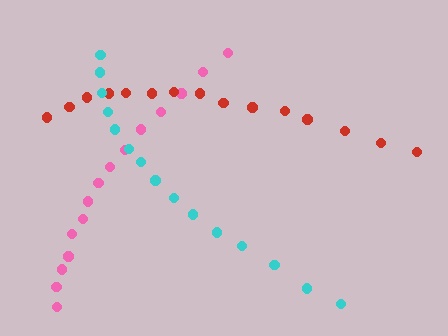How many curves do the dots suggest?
There are 3 distinct paths.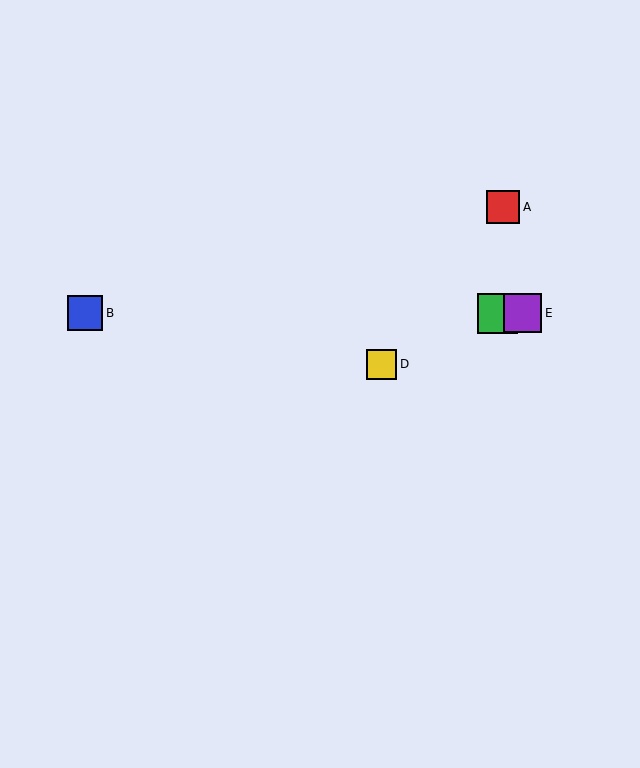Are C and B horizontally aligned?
Yes, both are at y≈313.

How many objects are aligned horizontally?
3 objects (B, C, E) are aligned horizontally.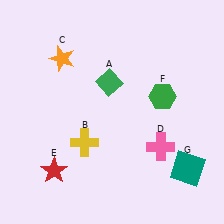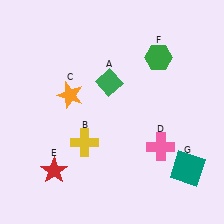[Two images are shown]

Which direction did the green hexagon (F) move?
The green hexagon (F) moved up.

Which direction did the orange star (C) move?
The orange star (C) moved down.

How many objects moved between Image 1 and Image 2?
2 objects moved between the two images.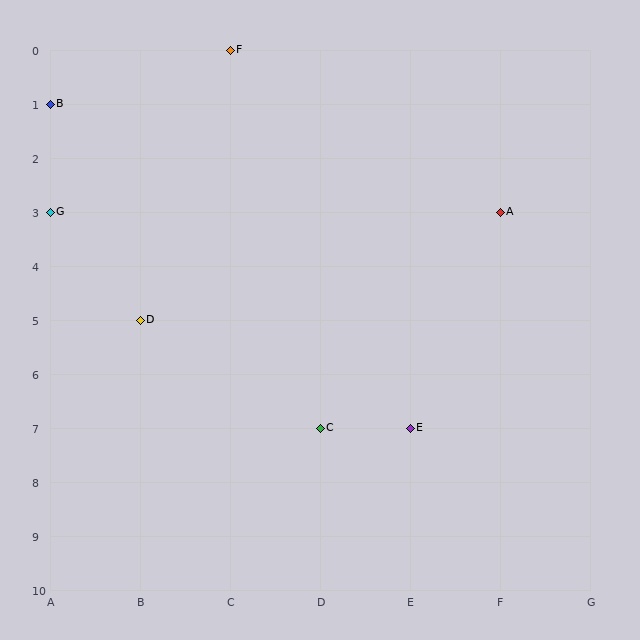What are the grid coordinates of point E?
Point E is at grid coordinates (E, 7).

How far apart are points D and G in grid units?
Points D and G are 1 column and 2 rows apart (about 2.2 grid units diagonally).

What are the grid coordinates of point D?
Point D is at grid coordinates (B, 5).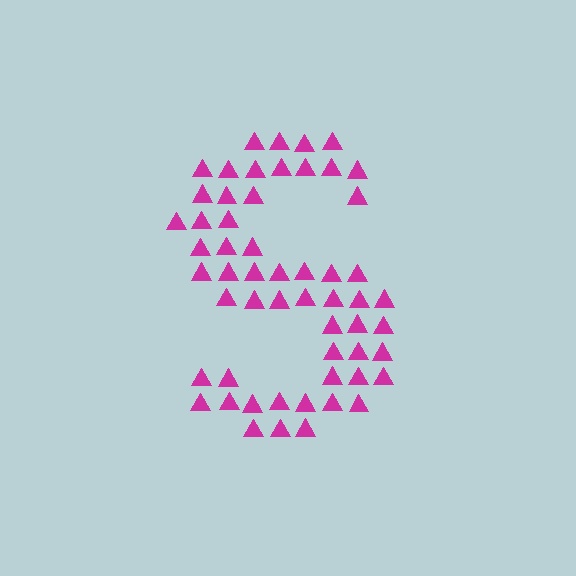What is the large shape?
The large shape is the letter S.